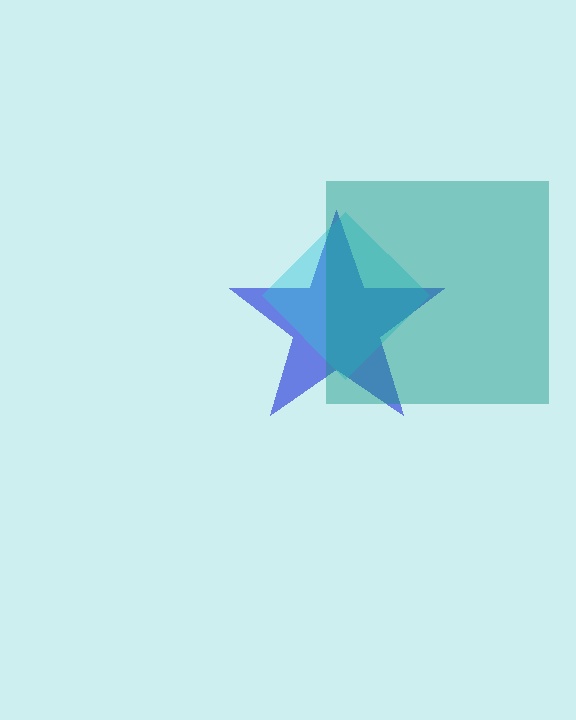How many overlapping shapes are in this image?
There are 3 overlapping shapes in the image.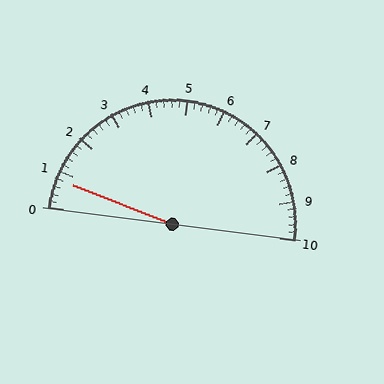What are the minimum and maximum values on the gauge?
The gauge ranges from 0 to 10.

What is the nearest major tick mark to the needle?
The nearest major tick mark is 1.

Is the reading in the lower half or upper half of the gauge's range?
The reading is in the lower half of the range (0 to 10).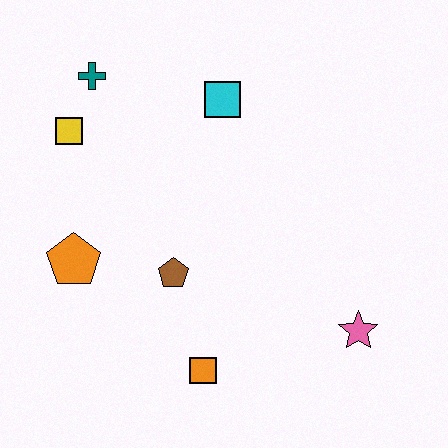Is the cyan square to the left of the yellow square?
No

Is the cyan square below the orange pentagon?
No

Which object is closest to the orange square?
The brown pentagon is closest to the orange square.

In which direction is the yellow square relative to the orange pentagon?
The yellow square is above the orange pentagon.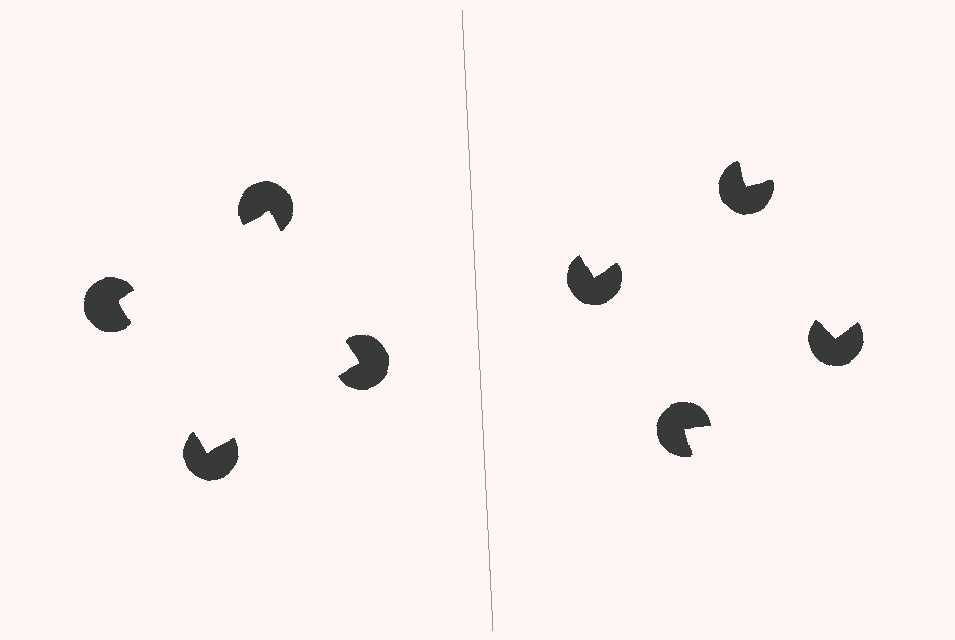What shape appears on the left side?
An illusory square.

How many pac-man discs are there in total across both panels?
8 — 4 on each side.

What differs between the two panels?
The pac-man discs are positioned identically on both sides; only the wedge orientations differ. On the left they align to a square; on the right they are misaligned.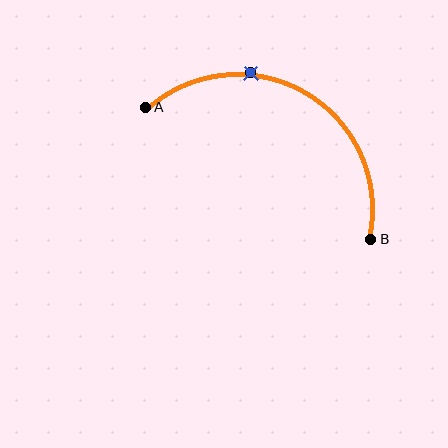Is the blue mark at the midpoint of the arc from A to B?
No. The blue mark lies on the arc but is closer to endpoint A. The arc midpoint would be at the point on the curve equidistant along the arc from both A and B.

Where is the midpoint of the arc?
The arc midpoint is the point on the curve farthest from the straight line joining A and B. It sits above that line.